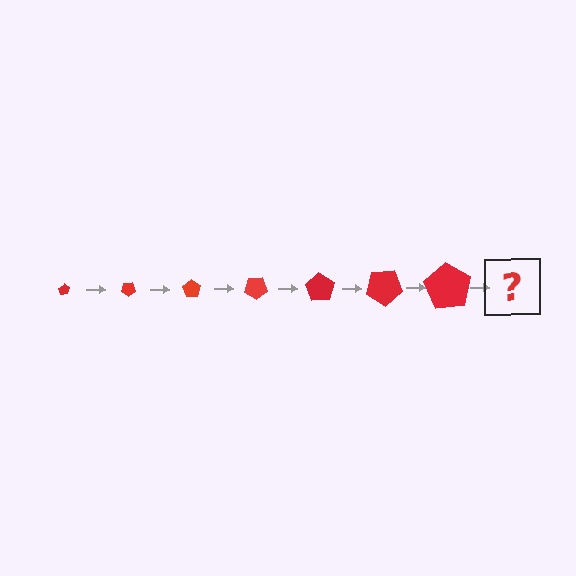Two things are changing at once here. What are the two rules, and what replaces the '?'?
The two rules are that the pentagon grows larger each step and it rotates 35 degrees each step. The '?' should be a pentagon, larger than the previous one and rotated 245 degrees from the start.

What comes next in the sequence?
The next element should be a pentagon, larger than the previous one and rotated 245 degrees from the start.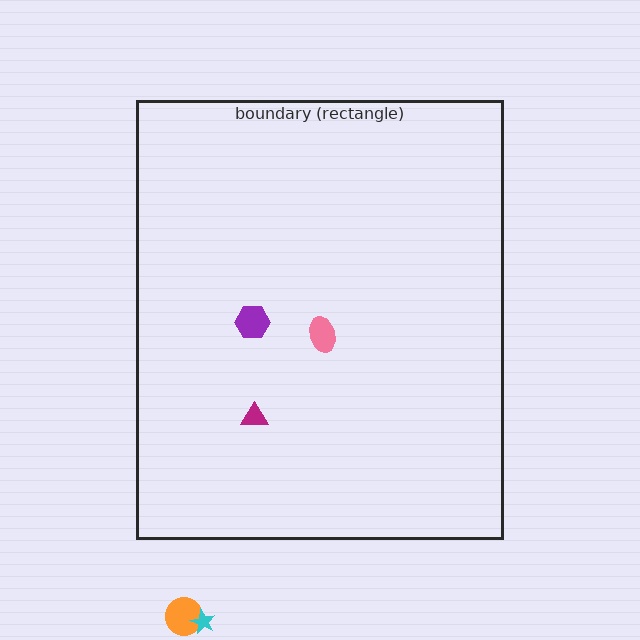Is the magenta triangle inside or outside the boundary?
Inside.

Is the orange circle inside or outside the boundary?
Outside.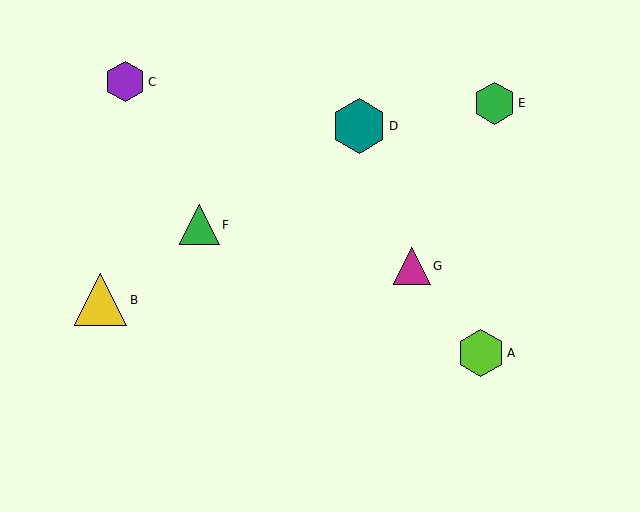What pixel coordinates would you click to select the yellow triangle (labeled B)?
Click at (100, 300) to select the yellow triangle B.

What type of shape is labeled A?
Shape A is a lime hexagon.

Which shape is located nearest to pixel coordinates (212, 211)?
The green triangle (labeled F) at (199, 225) is nearest to that location.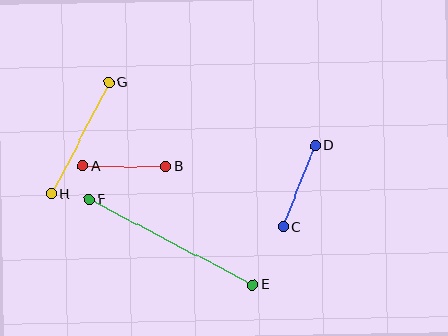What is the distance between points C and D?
The distance is approximately 87 pixels.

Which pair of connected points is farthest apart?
Points E and F are farthest apart.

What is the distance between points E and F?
The distance is approximately 185 pixels.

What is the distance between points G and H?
The distance is approximately 126 pixels.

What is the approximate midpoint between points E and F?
The midpoint is at approximately (171, 242) pixels.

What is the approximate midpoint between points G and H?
The midpoint is at approximately (80, 138) pixels.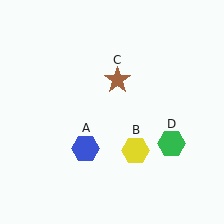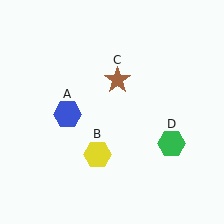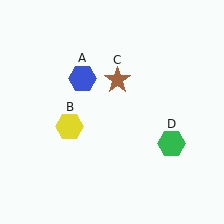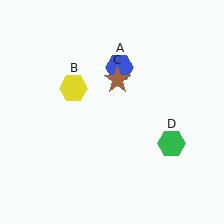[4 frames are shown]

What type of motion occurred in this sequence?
The blue hexagon (object A), yellow hexagon (object B) rotated clockwise around the center of the scene.